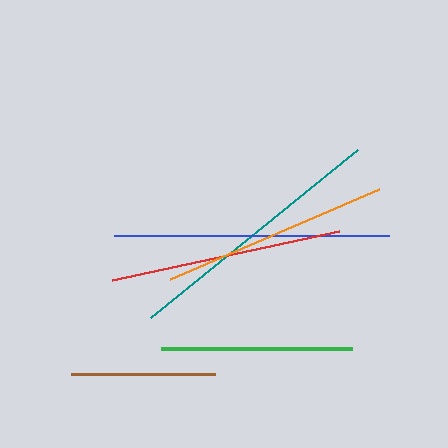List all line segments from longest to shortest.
From longest to shortest: blue, teal, red, orange, green, brown.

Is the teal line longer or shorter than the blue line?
The blue line is longer than the teal line.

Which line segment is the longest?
The blue line is the longest at approximately 275 pixels.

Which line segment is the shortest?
The brown line is the shortest at approximately 143 pixels.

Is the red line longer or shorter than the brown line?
The red line is longer than the brown line.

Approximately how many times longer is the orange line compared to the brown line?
The orange line is approximately 1.6 times the length of the brown line.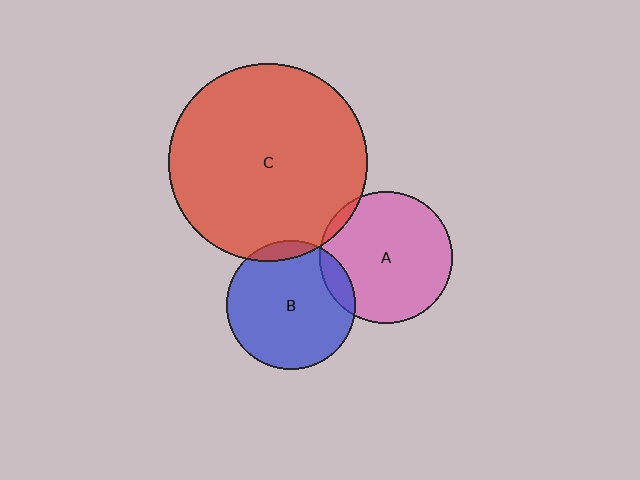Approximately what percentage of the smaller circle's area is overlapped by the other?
Approximately 5%.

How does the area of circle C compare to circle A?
Approximately 2.2 times.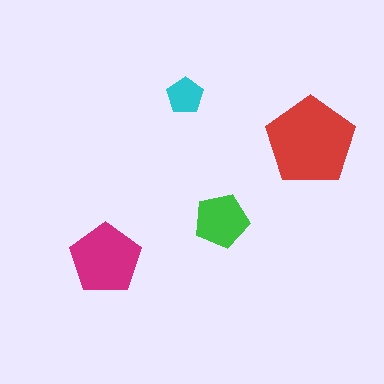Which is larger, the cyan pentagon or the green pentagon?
The green one.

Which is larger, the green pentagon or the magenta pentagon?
The magenta one.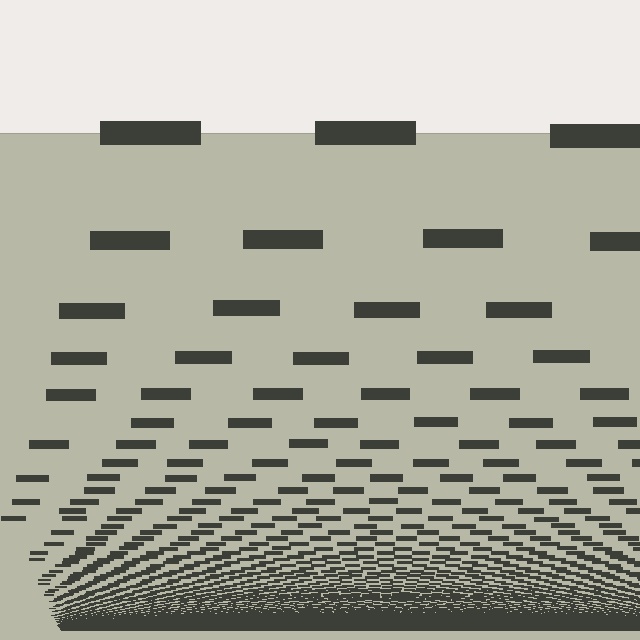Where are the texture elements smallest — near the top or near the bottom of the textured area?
Near the bottom.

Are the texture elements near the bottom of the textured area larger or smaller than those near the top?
Smaller. The gradient is inverted — elements near the bottom are smaller and denser.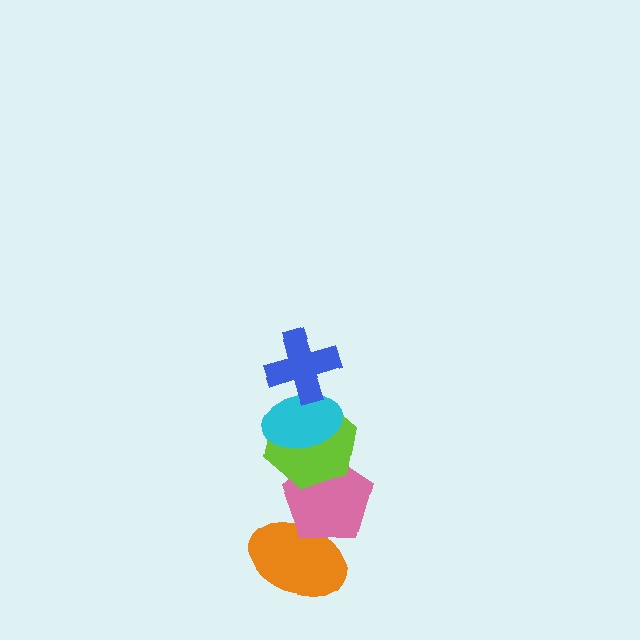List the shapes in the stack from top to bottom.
From top to bottom: the blue cross, the cyan ellipse, the lime hexagon, the pink pentagon, the orange ellipse.